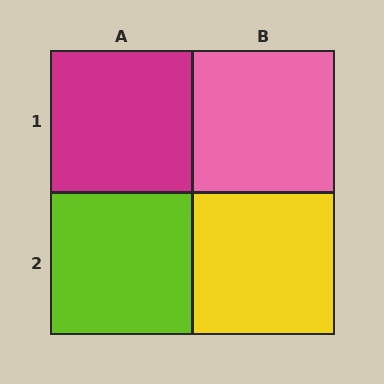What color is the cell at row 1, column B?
Pink.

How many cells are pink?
1 cell is pink.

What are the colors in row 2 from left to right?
Lime, yellow.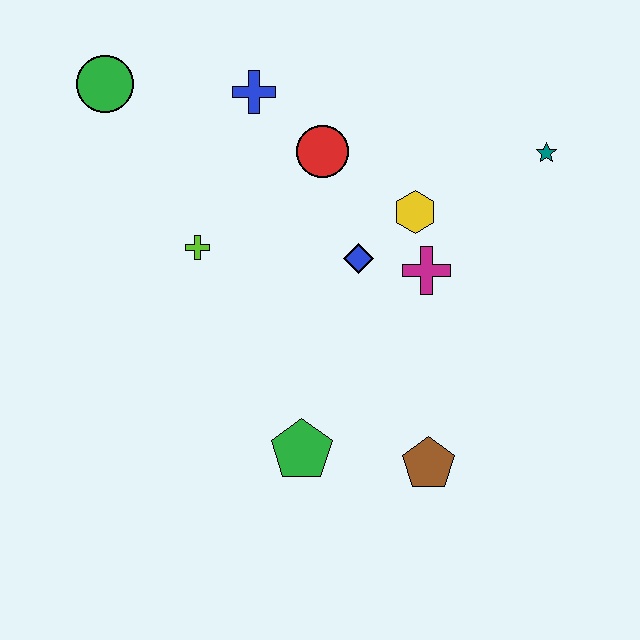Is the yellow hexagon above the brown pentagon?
Yes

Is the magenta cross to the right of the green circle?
Yes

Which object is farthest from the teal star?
The green circle is farthest from the teal star.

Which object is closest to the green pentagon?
The brown pentagon is closest to the green pentagon.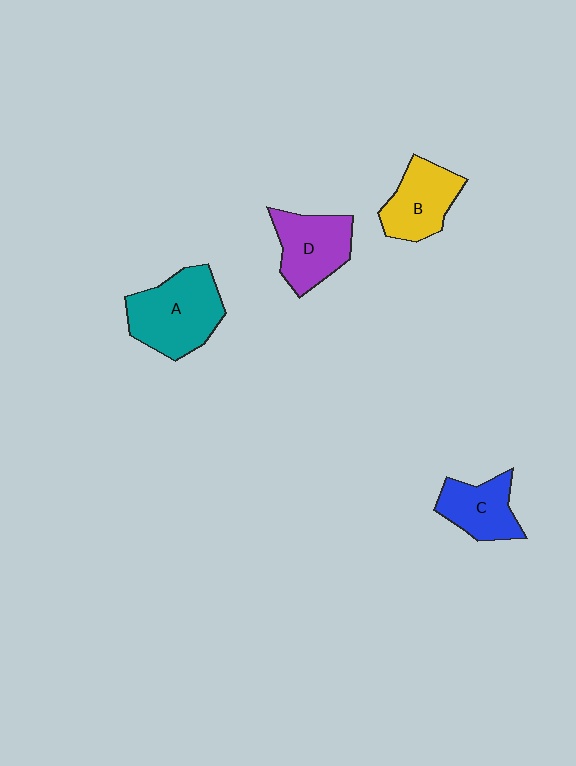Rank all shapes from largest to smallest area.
From largest to smallest: A (teal), D (purple), B (yellow), C (blue).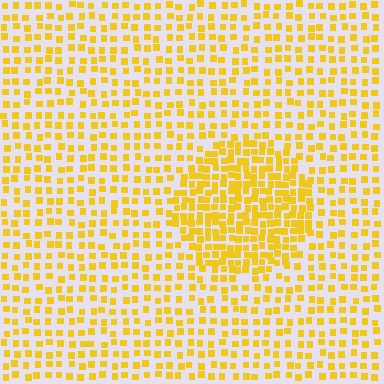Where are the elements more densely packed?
The elements are more densely packed inside the circle boundary.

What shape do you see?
I see a circle.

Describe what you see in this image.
The image contains small yellow elements arranged at two different densities. A circle-shaped region is visible where the elements are more densely packed than the surrounding area.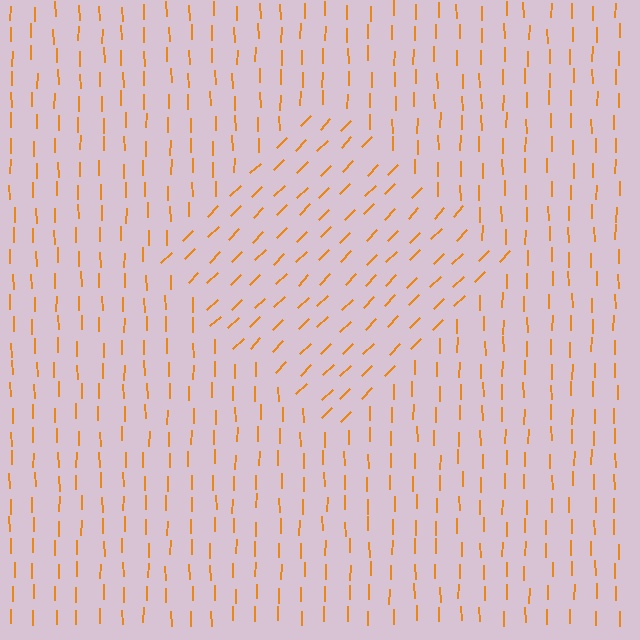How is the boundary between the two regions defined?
The boundary is defined purely by a change in line orientation (approximately 45 degrees difference). All lines are the same color and thickness.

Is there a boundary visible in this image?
Yes, there is a texture boundary formed by a change in line orientation.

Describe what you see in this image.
The image is filled with small orange line segments. A diamond region in the image has lines oriented differently from the surrounding lines, creating a visible texture boundary.